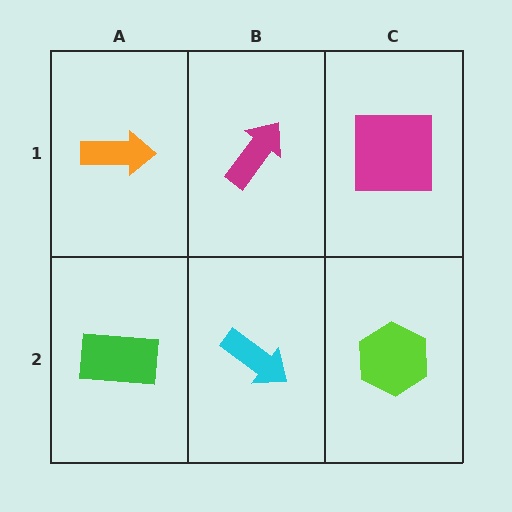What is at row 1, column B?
A magenta arrow.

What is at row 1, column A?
An orange arrow.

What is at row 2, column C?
A lime hexagon.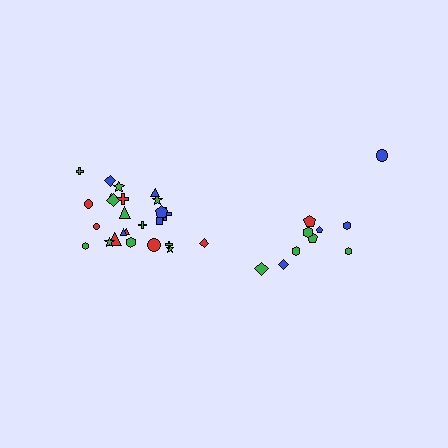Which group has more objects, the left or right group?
The left group.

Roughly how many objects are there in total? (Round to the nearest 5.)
Roughly 35 objects in total.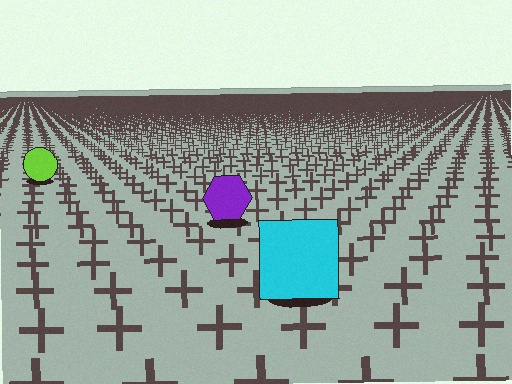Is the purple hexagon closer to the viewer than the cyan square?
No. The cyan square is closer — you can tell from the texture gradient: the ground texture is coarser near it.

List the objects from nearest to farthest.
From nearest to farthest: the cyan square, the purple hexagon, the lime circle.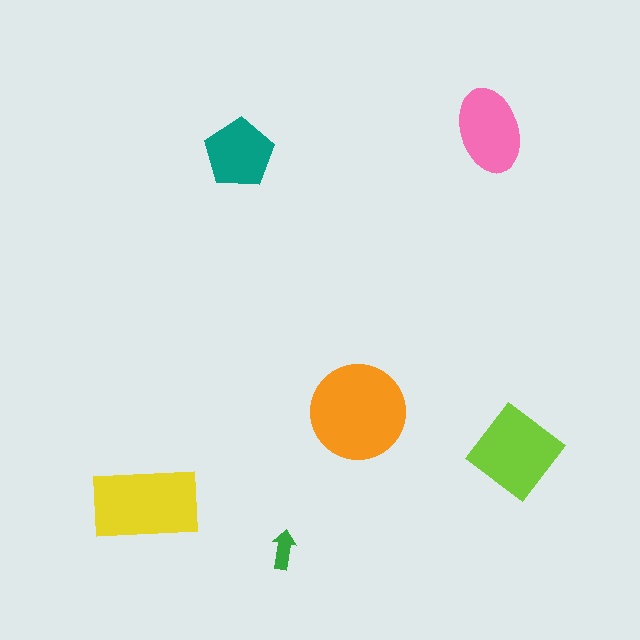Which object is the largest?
The orange circle.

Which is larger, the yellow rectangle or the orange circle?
The orange circle.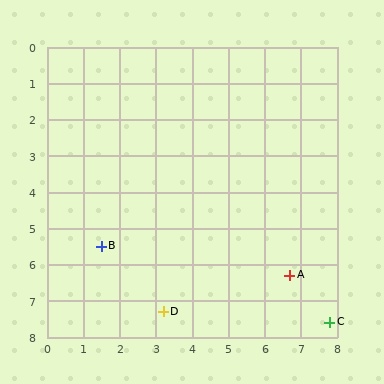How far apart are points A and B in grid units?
Points A and B are about 5.3 grid units apart.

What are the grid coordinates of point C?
Point C is at approximately (7.8, 7.6).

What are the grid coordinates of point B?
Point B is at approximately (1.5, 5.5).